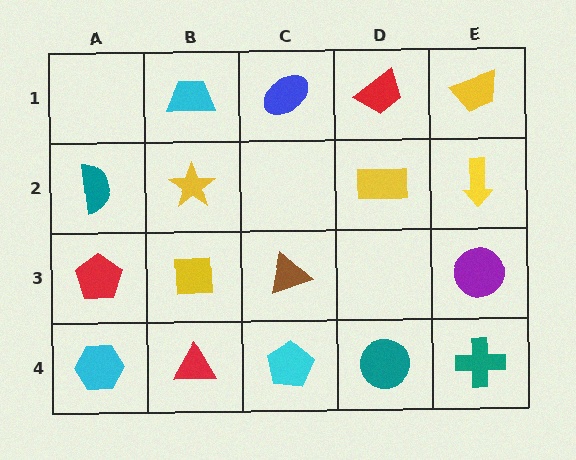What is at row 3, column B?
A yellow square.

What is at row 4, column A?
A cyan hexagon.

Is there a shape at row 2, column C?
No, that cell is empty.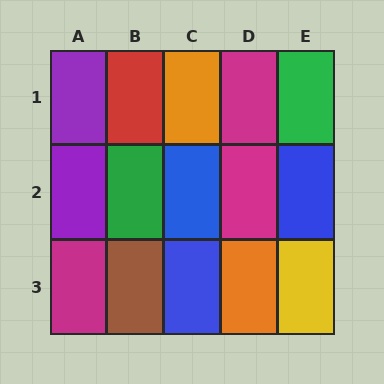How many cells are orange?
2 cells are orange.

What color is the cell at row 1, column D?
Magenta.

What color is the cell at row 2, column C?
Blue.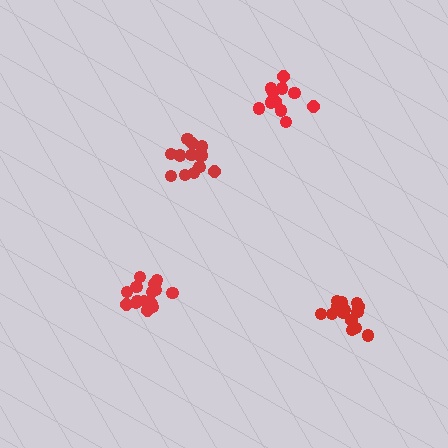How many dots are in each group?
Group 1: 17 dots, Group 2: 13 dots, Group 3: 14 dots, Group 4: 13 dots (57 total).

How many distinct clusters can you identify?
There are 4 distinct clusters.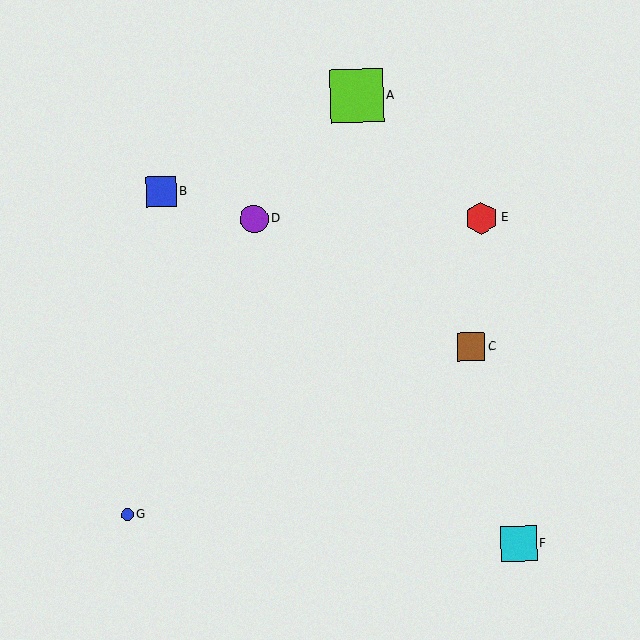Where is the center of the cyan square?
The center of the cyan square is at (519, 544).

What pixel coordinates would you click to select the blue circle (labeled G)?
Click at (127, 515) to select the blue circle G.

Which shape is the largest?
The lime square (labeled A) is the largest.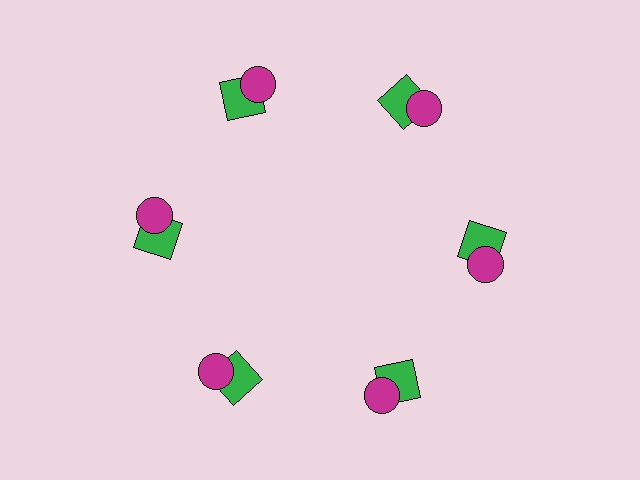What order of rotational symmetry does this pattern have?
This pattern has 6-fold rotational symmetry.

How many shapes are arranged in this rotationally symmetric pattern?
There are 12 shapes, arranged in 6 groups of 2.